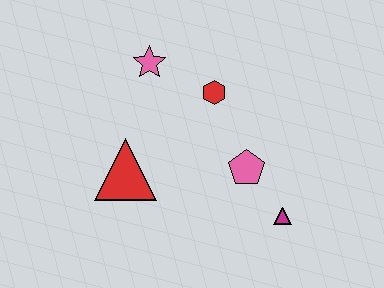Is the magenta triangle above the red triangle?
No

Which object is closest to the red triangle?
The pink star is closest to the red triangle.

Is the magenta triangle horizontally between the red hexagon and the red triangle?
No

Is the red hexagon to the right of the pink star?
Yes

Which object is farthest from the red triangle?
The magenta triangle is farthest from the red triangle.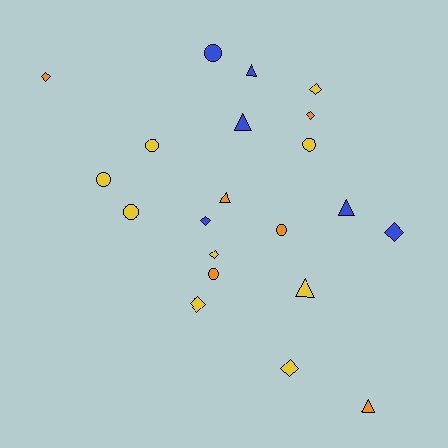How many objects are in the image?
There are 21 objects.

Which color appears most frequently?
Yellow, with 9 objects.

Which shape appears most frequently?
Diamond, with 8 objects.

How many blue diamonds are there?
There are 2 blue diamonds.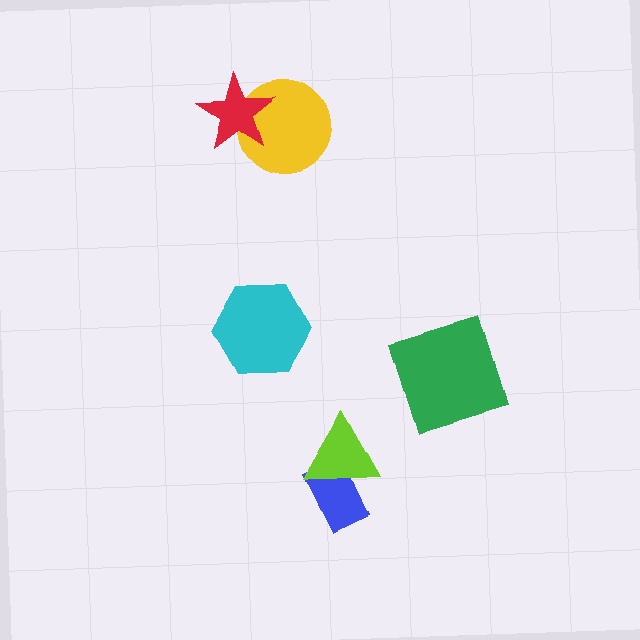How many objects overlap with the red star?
1 object overlaps with the red star.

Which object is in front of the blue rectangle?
The lime triangle is in front of the blue rectangle.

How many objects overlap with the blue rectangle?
1 object overlaps with the blue rectangle.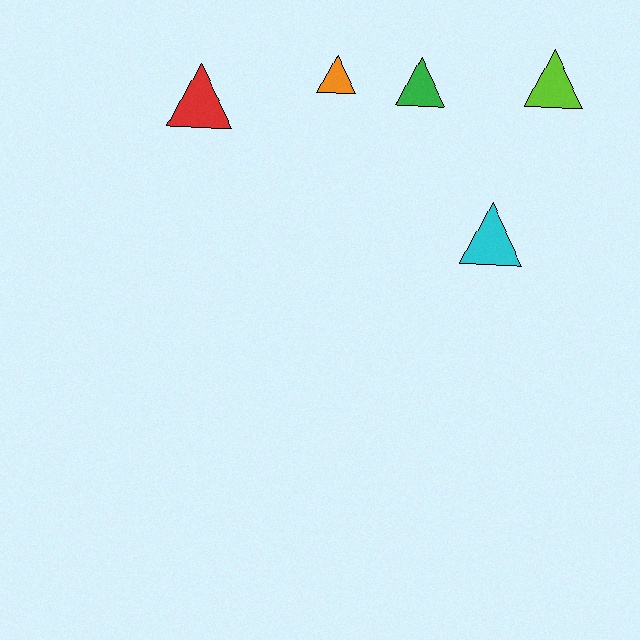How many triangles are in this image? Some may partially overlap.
There are 5 triangles.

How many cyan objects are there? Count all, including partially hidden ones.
There is 1 cyan object.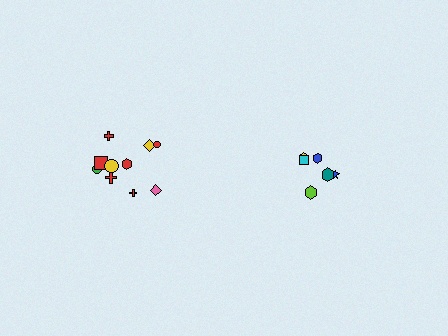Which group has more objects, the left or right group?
The left group.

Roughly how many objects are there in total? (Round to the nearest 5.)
Roughly 15 objects in total.